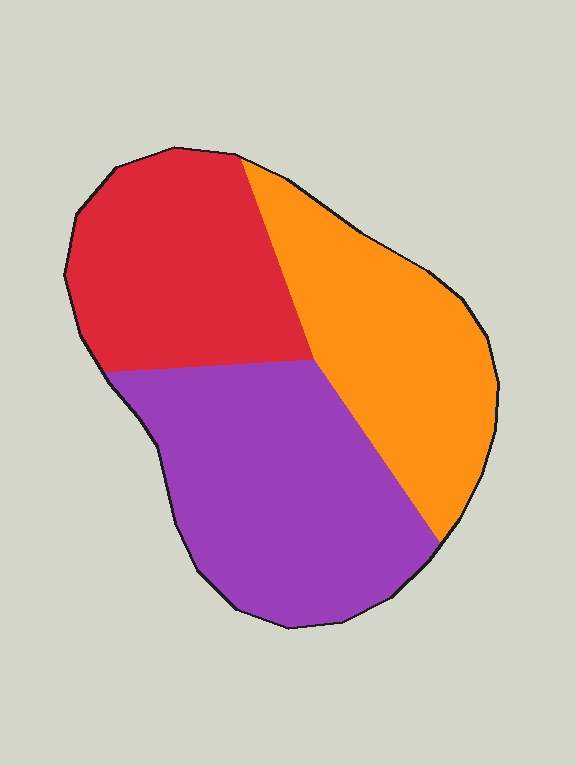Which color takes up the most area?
Purple, at roughly 40%.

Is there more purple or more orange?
Purple.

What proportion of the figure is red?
Red takes up about one third (1/3) of the figure.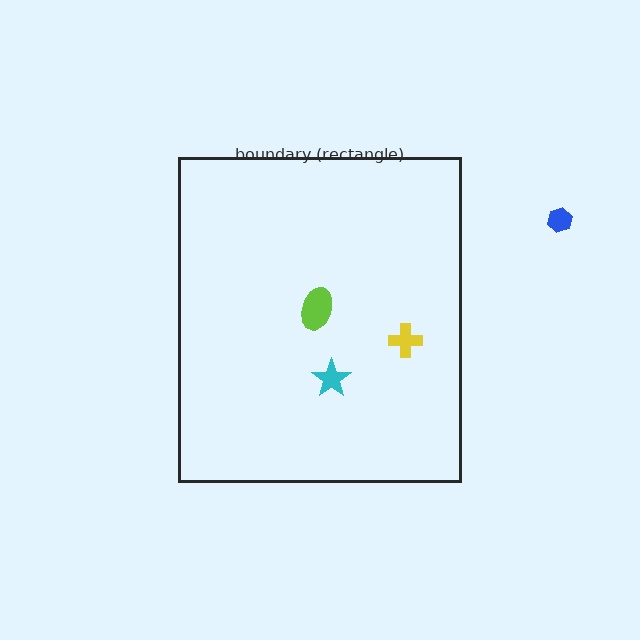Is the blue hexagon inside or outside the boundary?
Outside.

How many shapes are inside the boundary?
3 inside, 1 outside.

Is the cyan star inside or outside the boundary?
Inside.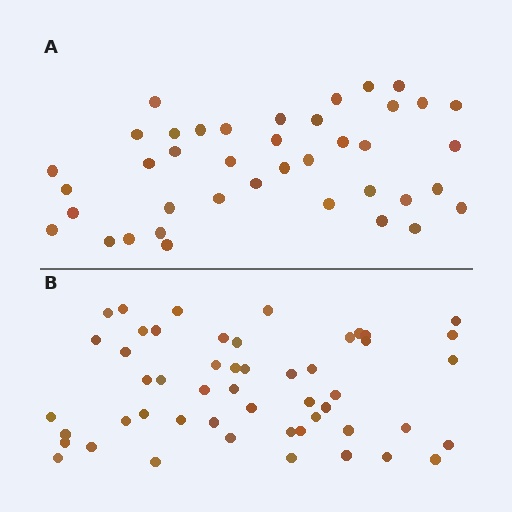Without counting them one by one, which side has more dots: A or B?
Region B (the bottom region) has more dots.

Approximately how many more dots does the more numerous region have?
Region B has roughly 12 or so more dots than region A.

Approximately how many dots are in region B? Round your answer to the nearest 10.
About 50 dots. (The exact count is 51, which rounds to 50.)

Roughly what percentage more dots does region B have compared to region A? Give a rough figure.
About 30% more.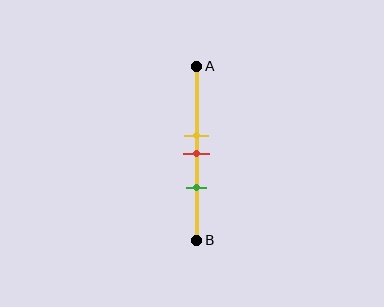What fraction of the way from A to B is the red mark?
The red mark is approximately 50% (0.5) of the way from A to B.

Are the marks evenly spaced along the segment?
Yes, the marks are approximately evenly spaced.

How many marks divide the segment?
There are 3 marks dividing the segment.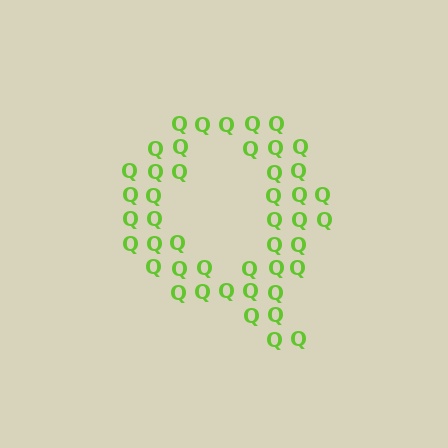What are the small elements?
The small elements are letter Q's.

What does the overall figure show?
The overall figure shows the letter Q.